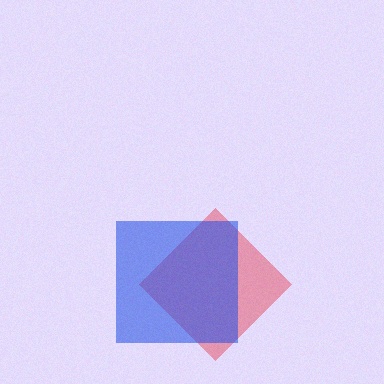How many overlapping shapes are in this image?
There are 2 overlapping shapes in the image.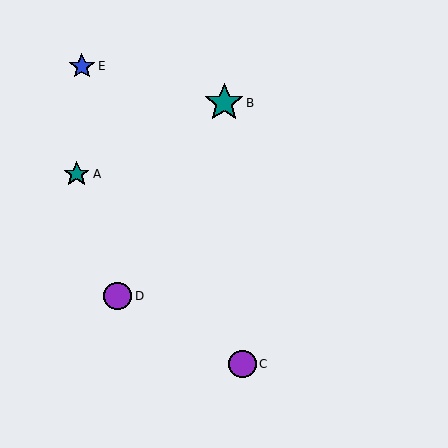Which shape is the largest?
The teal star (labeled B) is the largest.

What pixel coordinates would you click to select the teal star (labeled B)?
Click at (224, 103) to select the teal star B.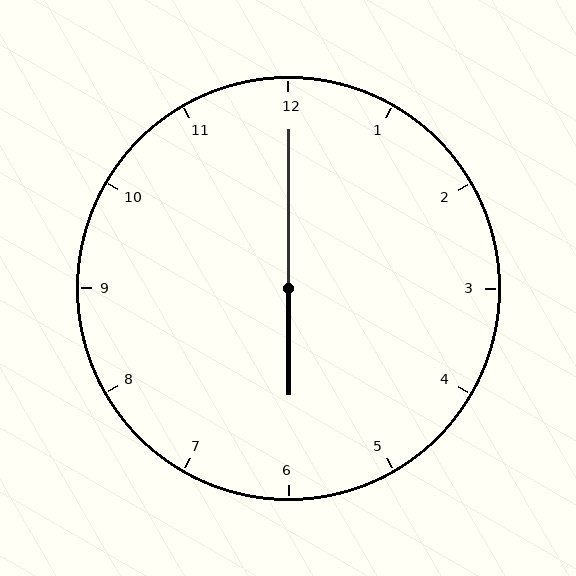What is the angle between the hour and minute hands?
Approximately 180 degrees.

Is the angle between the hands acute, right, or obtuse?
It is obtuse.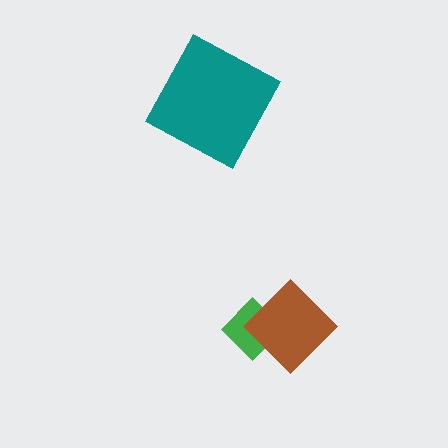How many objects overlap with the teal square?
0 objects overlap with the teal square.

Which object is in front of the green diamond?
The brown diamond is in front of the green diamond.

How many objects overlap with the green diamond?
1 object overlaps with the green diamond.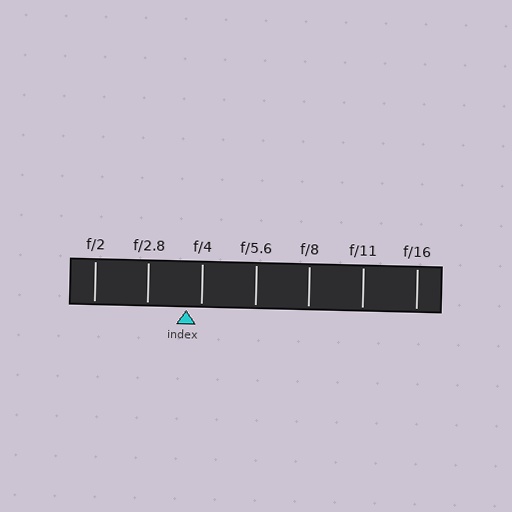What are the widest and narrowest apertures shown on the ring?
The widest aperture shown is f/2 and the narrowest is f/16.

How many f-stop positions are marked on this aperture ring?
There are 7 f-stop positions marked.